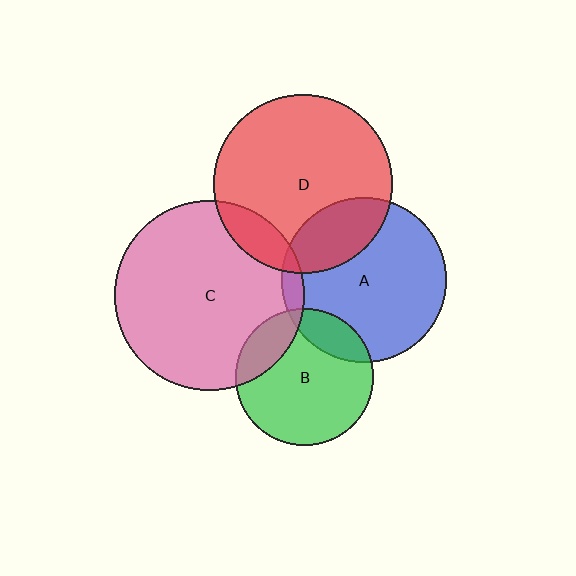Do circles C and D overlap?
Yes.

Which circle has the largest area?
Circle C (pink).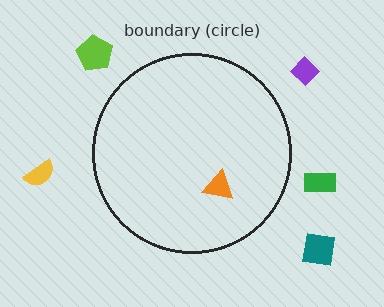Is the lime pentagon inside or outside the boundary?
Outside.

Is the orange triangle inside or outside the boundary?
Inside.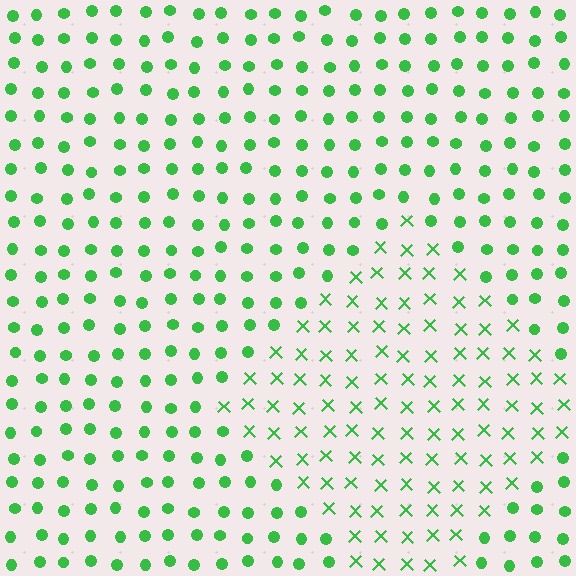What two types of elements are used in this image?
The image uses X marks inside the diamond region and circles outside it.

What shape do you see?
I see a diamond.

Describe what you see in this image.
The image is filled with small green elements arranged in a uniform grid. A diamond-shaped region contains X marks, while the surrounding area contains circles. The boundary is defined purely by the change in element shape.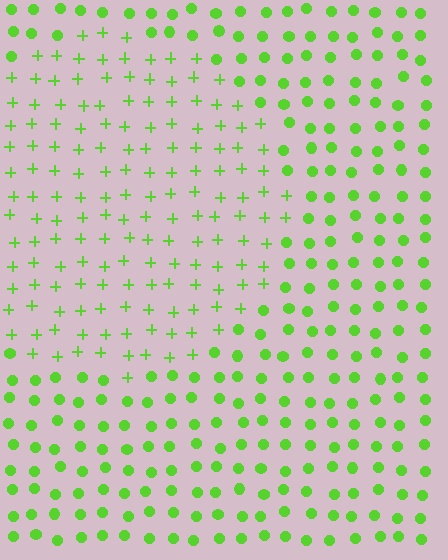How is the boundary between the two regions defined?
The boundary is defined by a change in element shape: plus signs inside vs. circles outside. All elements share the same color and spacing.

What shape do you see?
I see a circle.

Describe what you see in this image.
The image is filled with small lime elements arranged in a uniform grid. A circle-shaped region contains plus signs, while the surrounding area contains circles. The boundary is defined purely by the change in element shape.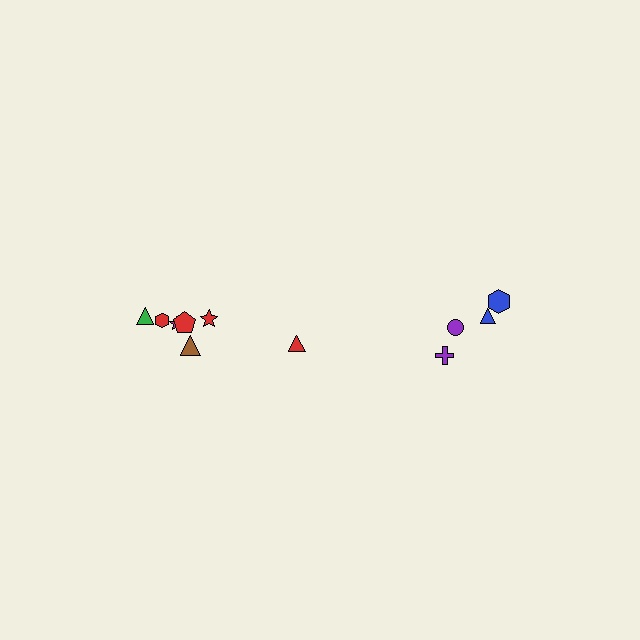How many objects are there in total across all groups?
There are 11 objects.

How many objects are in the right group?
There are 4 objects.